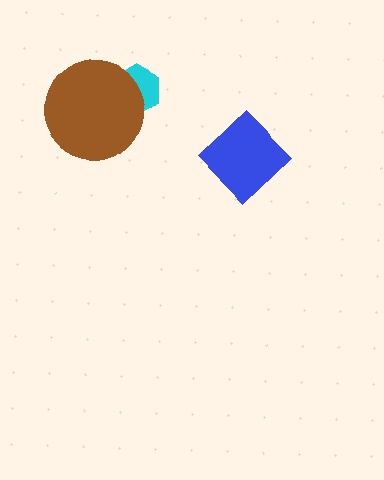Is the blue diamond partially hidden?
No, no other shape covers it.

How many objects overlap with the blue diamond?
0 objects overlap with the blue diamond.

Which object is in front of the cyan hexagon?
The brown circle is in front of the cyan hexagon.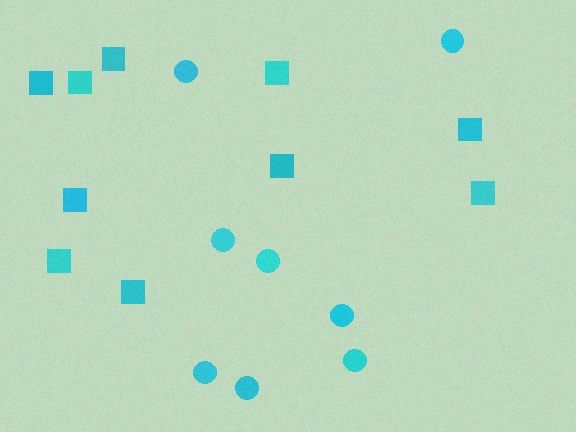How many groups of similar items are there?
There are 2 groups: one group of circles (8) and one group of squares (10).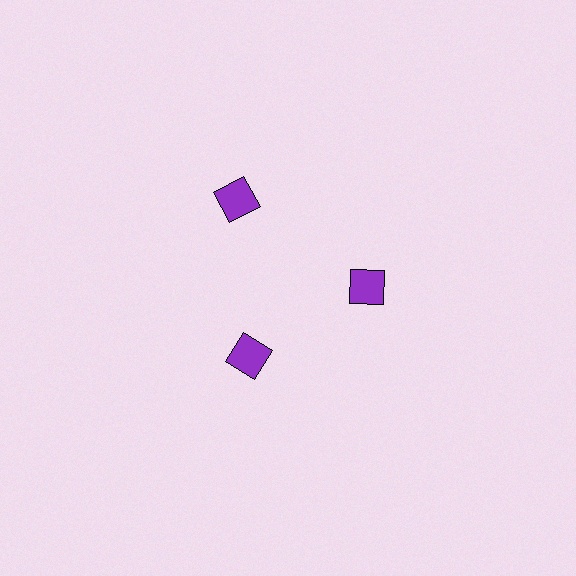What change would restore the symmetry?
The symmetry would be restored by moving it inward, back onto the ring so that all 3 squares sit at equal angles and equal distance from the center.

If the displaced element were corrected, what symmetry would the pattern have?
It would have 3-fold rotational symmetry — the pattern would map onto itself every 120 degrees.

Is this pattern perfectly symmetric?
No. The 3 purple squares are arranged in a ring, but one element near the 11 o'clock position is pushed outward from the center, breaking the 3-fold rotational symmetry.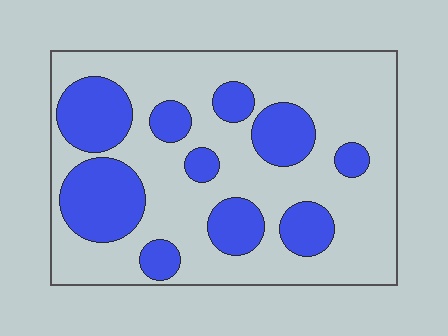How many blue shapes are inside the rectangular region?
10.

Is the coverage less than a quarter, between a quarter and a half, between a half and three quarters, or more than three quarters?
Between a quarter and a half.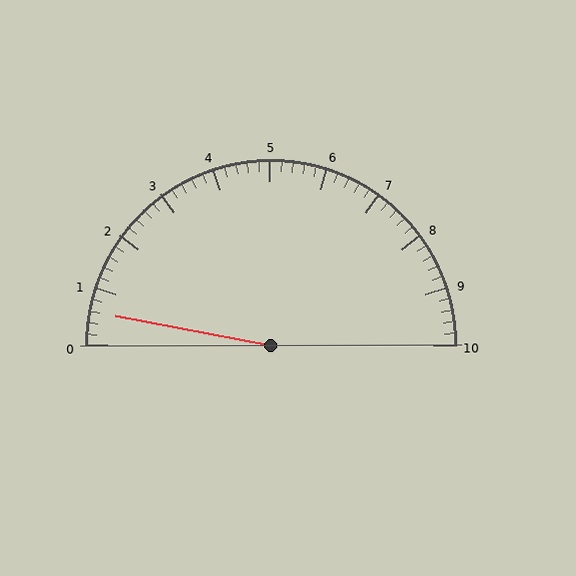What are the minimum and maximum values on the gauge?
The gauge ranges from 0 to 10.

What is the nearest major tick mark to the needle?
The nearest major tick mark is 1.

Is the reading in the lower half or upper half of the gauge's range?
The reading is in the lower half of the range (0 to 10).